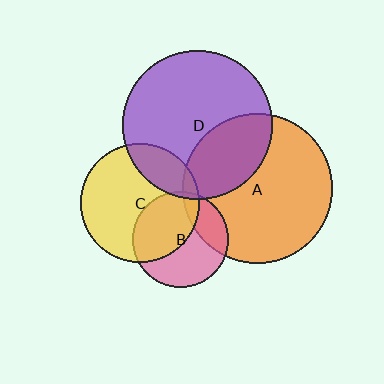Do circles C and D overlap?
Yes.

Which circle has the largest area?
Circle D (purple).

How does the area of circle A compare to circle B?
Approximately 2.4 times.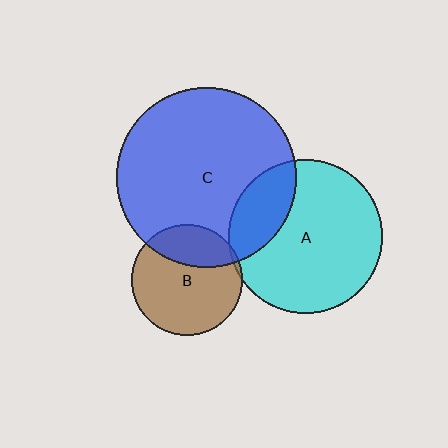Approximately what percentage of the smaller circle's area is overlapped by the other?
Approximately 5%.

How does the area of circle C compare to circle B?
Approximately 2.6 times.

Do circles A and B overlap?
Yes.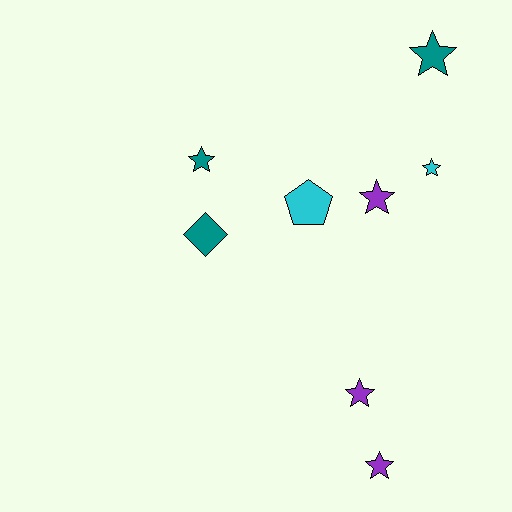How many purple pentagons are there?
There are no purple pentagons.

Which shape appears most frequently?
Star, with 6 objects.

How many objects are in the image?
There are 8 objects.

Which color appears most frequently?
Teal, with 3 objects.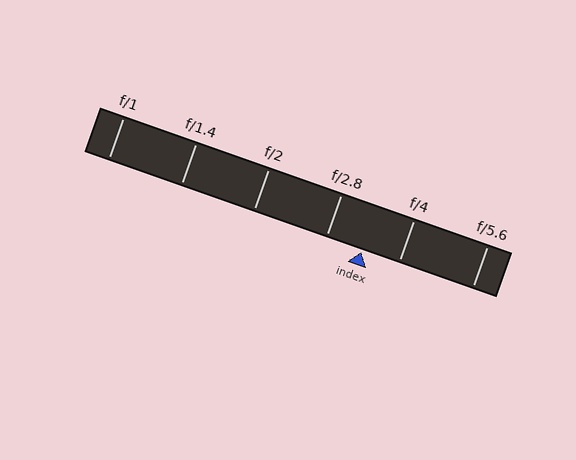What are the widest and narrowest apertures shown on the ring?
The widest aperture shown is f/1 and the narrowest is f/5.6.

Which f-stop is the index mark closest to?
The index mark is closest to f/2.8.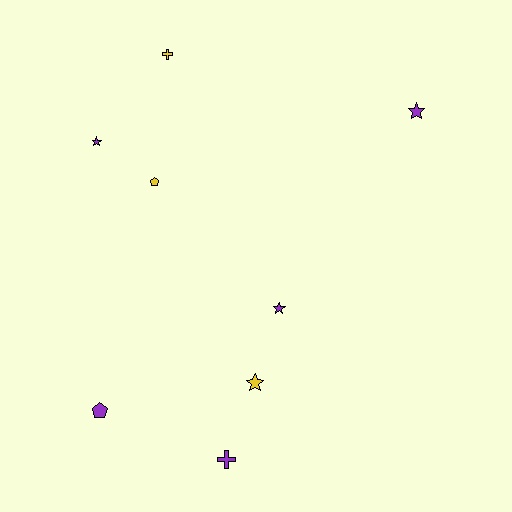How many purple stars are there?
There are 3 purple stars.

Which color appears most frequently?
Purple, with 5 objects.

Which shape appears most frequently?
Star, with 4 objects.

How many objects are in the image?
There are 8 objects.